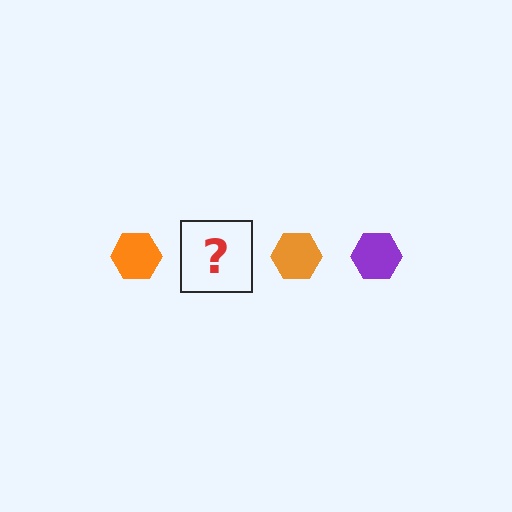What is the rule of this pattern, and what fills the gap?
The rule is that the pattern cycles through orange, purple hexagons. The gap should be filled with a purple hexagon.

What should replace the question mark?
The question mark should be replaced with a purple hexagon.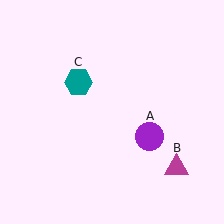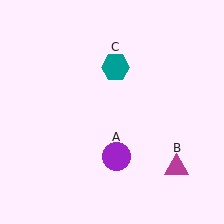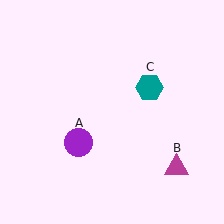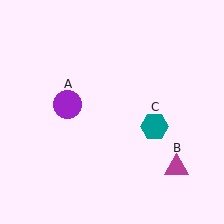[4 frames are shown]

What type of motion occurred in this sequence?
The purple circle (object A), teal hexagon (object C) rotated clockwise around the center of the scene.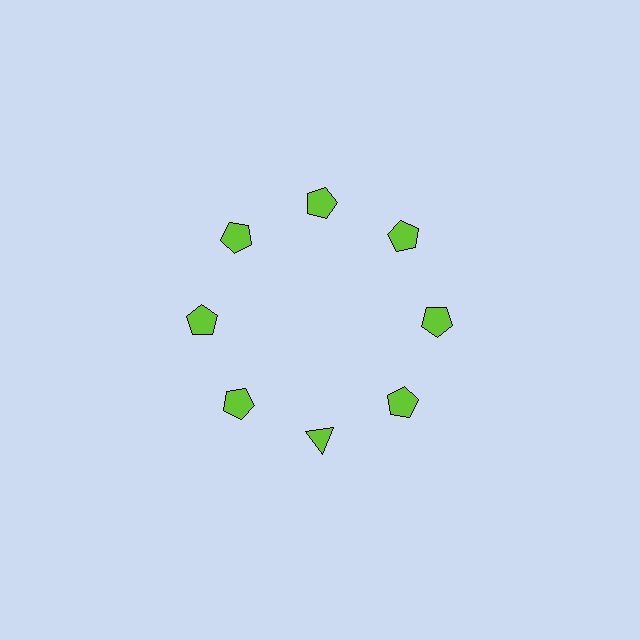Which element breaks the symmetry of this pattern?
The lime triangle at roughly the 6 o'clock position breaks the symmetry. All other shapes are lime pentagons.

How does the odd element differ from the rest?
It has a different shape: triangle instead of pentagon.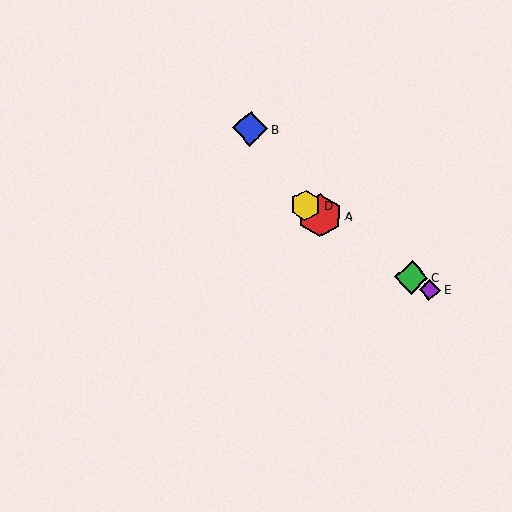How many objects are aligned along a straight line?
4 objects (A, C, D, E) are aligned along a straight line.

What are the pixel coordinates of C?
Object C is at (411, 277).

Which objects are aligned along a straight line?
Objects A, C, D, E are aligned along a straight line.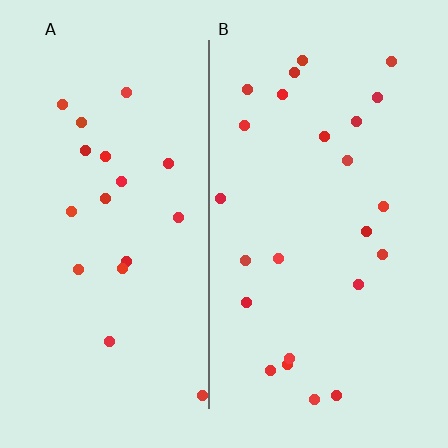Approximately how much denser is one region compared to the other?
Approximately 1.3× — region B over region A.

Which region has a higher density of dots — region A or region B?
B (the right).